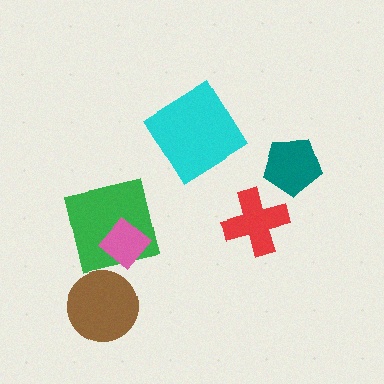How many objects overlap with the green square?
1 object overlaps with the green square.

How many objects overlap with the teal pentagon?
0 objects overlap with the teal pentagon.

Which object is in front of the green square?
The pink diamond is in front of the green square.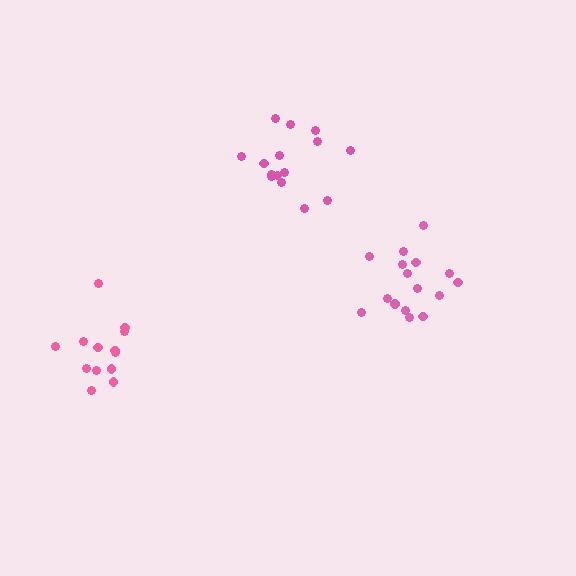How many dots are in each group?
Group 1: 15 dots, Group 2: 13 dots, Group 3: 16 dots (44 total).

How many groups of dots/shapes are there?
There are 3 groups.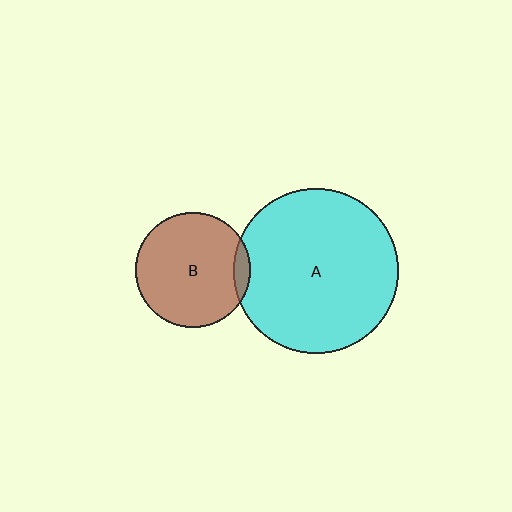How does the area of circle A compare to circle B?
Approximately 2.1 times.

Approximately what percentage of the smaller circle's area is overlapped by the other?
Approximately 5%.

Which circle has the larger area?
Circle A (cyan).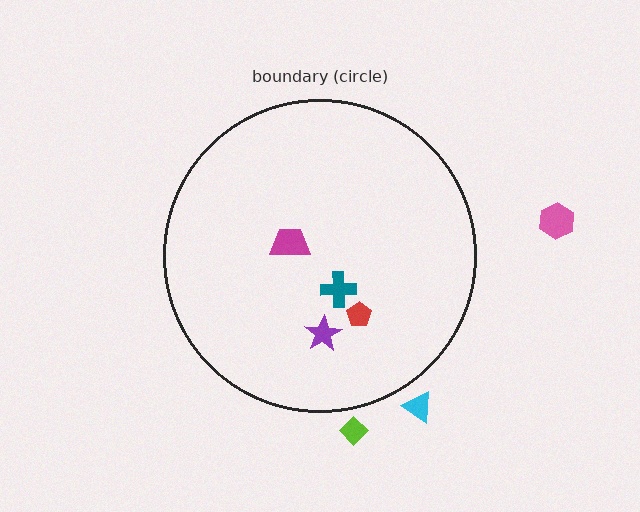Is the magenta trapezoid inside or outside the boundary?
Inside.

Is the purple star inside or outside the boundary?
Inside.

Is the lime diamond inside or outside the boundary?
Outside.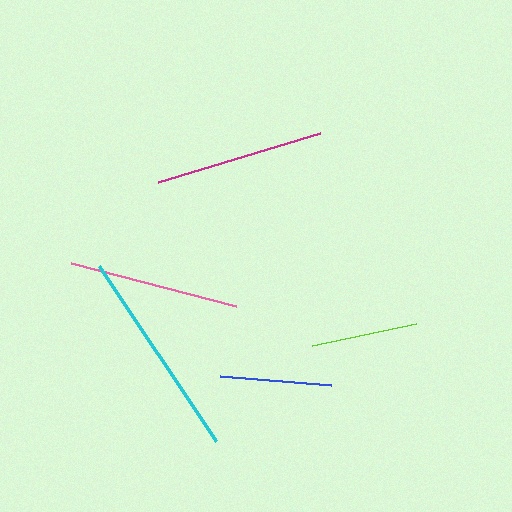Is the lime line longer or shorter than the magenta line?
The magenta line is longer than the lime line.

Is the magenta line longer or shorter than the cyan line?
The cyan line is longer than the magenta line.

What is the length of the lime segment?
The lime segment is approximately 106 pixels long.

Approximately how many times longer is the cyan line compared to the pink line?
The cyan line is approximately 1.2 times the length of the pink line.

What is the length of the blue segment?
The blue segment is approximately 111 pixels long.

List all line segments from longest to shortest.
From longest to shortest: cyan, pink, magenta, blue, lime.